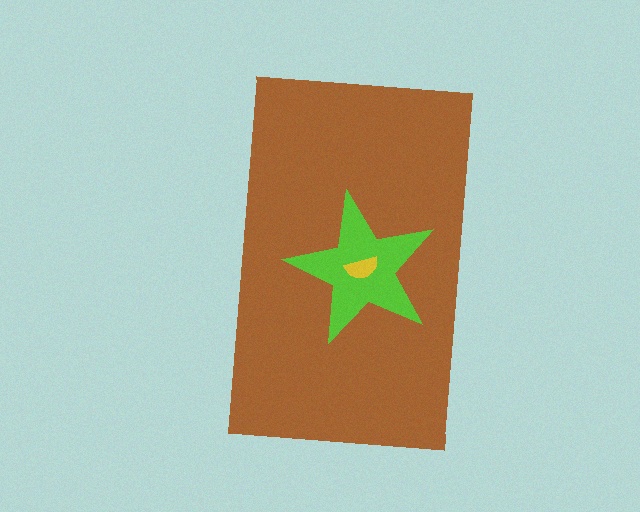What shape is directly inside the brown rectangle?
The lime star.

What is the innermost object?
The yellow semicircle.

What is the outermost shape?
The brown rectangle.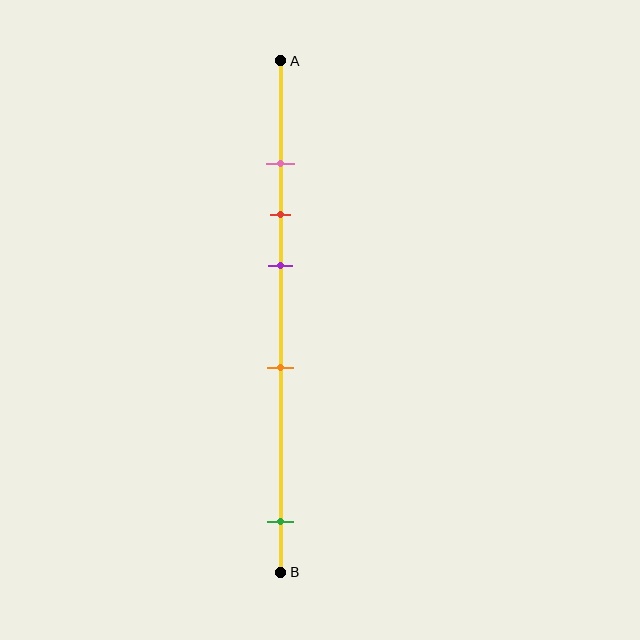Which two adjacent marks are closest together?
The pink and red marks are the closest adjacent pair.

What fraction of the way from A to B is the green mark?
The green mark is approximately 90% (0.9) of the way from A to B.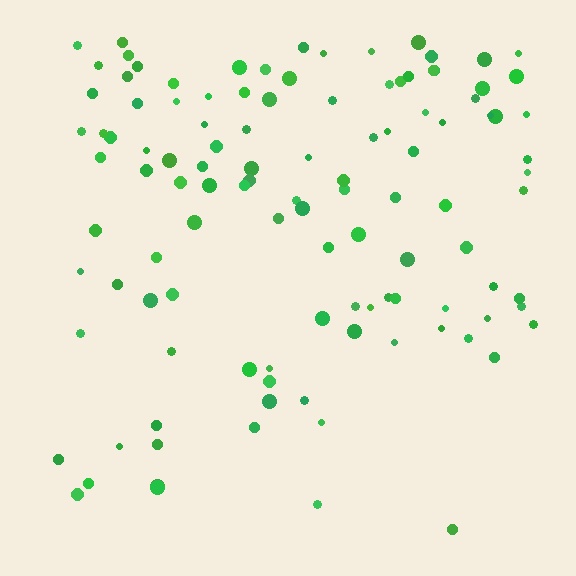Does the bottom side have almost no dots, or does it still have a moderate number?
Still a moderate number, just noticeably fewer than the top.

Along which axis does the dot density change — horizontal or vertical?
Vertical.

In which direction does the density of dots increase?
From bottom to top, with the top side densest.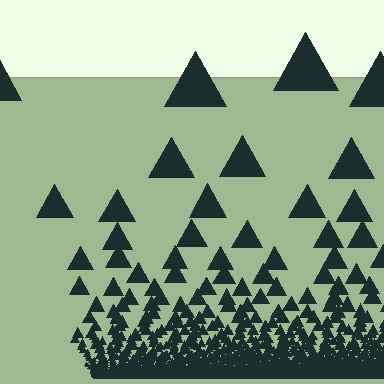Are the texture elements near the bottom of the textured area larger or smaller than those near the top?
Smaller. The gradient is inverted — elements near the bottom are smaller and denser.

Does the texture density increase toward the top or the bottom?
Density increases toward the bottom.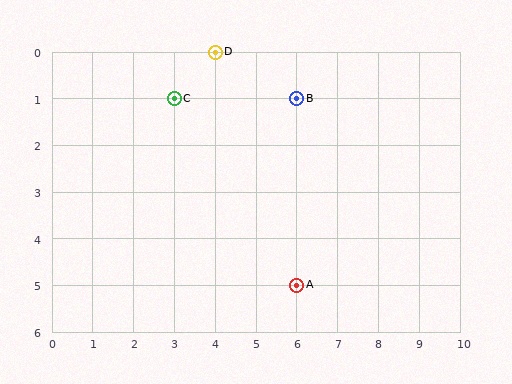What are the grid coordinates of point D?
Point D is at grid coordinates (4, 0).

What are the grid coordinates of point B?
Point B is at grid coordinates (6, 1).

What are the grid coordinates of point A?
Point A is at grid coordinates (6, 5).